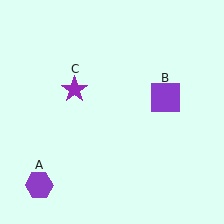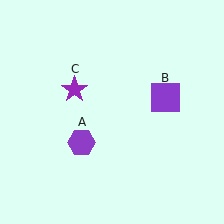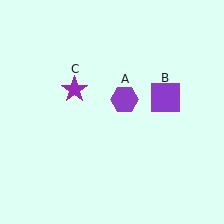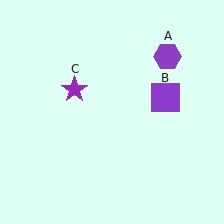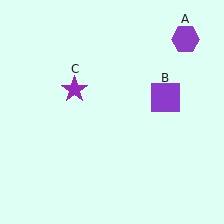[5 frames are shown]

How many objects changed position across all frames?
1 object changed position: purple hexagon (object A).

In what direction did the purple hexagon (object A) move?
The purple hexagon (object A) moved up and to the right.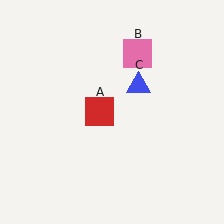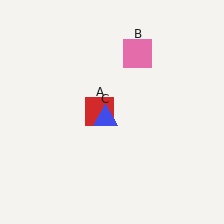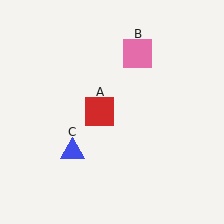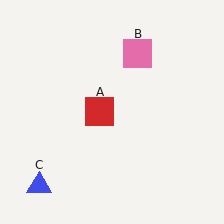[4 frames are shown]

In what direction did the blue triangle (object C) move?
The blue triangle (object C) moved down and to the left.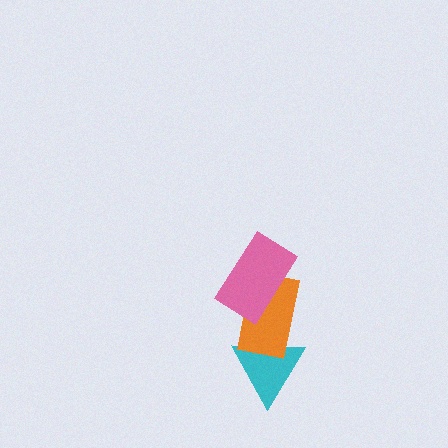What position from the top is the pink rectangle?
The pink rectangle is 1st from the top.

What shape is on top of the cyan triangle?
The orange rectangle is on top of the cyan triangle.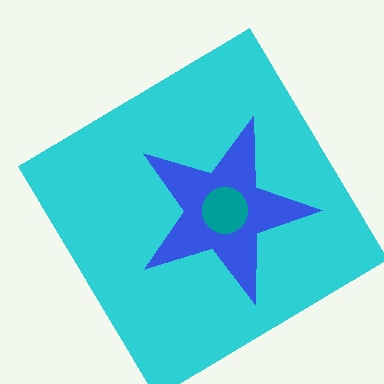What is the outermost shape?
The cyan diamond.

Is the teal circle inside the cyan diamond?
Yes.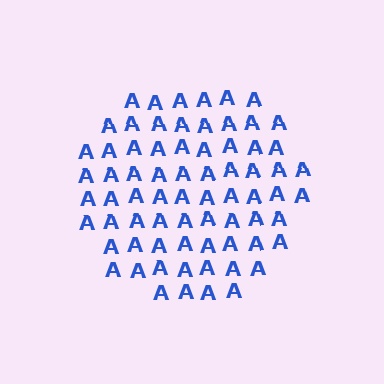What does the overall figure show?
The overall figure shows a circle.